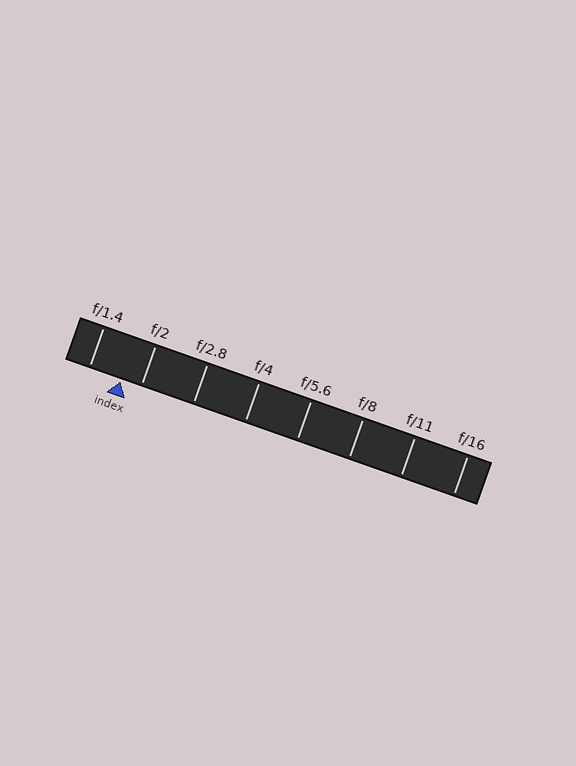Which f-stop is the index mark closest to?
The index mark is closest to f/2.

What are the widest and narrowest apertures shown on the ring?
The widest aperture shown is f/1.4 and the narrowest is f/16.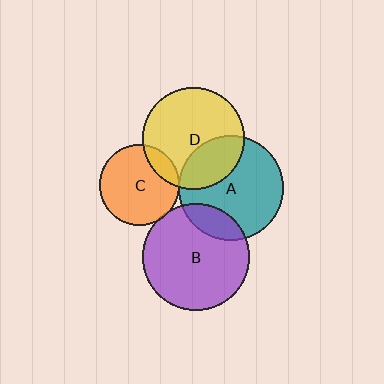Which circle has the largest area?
Circle B (purple).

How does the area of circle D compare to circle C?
Approximately 1.6 times.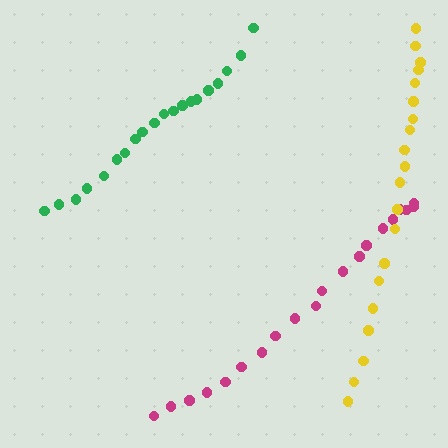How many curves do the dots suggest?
There are 3 distinct paths.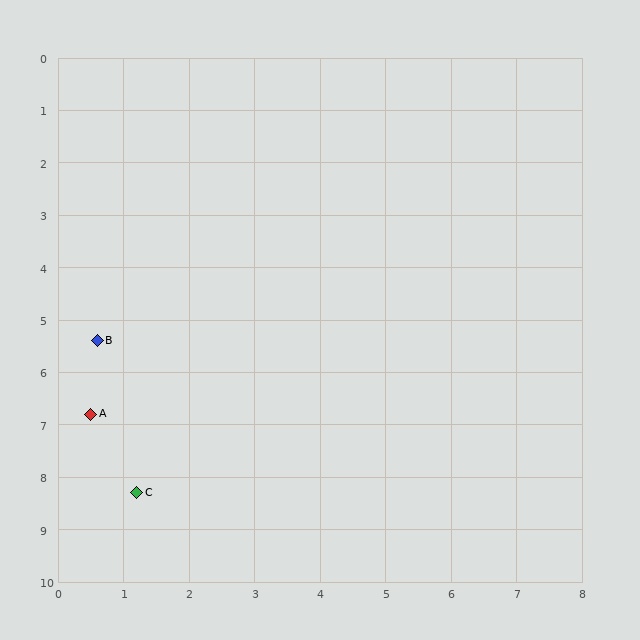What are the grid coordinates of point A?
Point A is at approximately (0.5, 6.8).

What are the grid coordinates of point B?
Point B is at approximately (0.6, 5.4).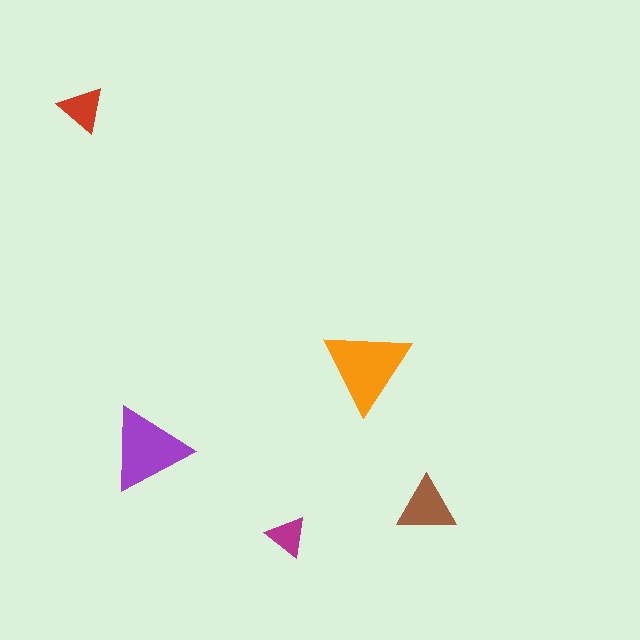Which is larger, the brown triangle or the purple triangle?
The purple one.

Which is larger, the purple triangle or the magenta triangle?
The purple one.